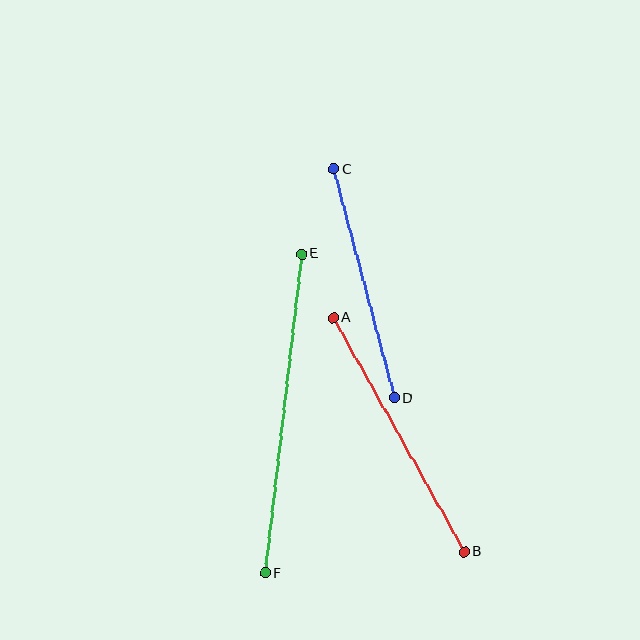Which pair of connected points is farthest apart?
Points E and F are farthest apart.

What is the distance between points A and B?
The distance is approximately 268 pixels.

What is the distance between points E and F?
The distance is approximately 321 pixels.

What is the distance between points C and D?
The distance is approximately 237 pixels.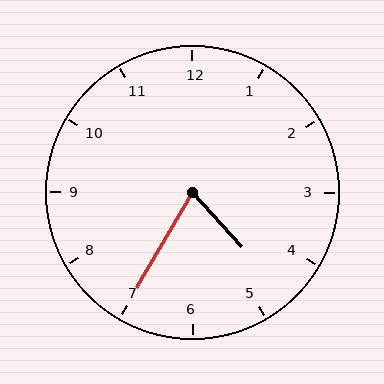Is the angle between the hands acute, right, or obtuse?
It is acute.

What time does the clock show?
4:35.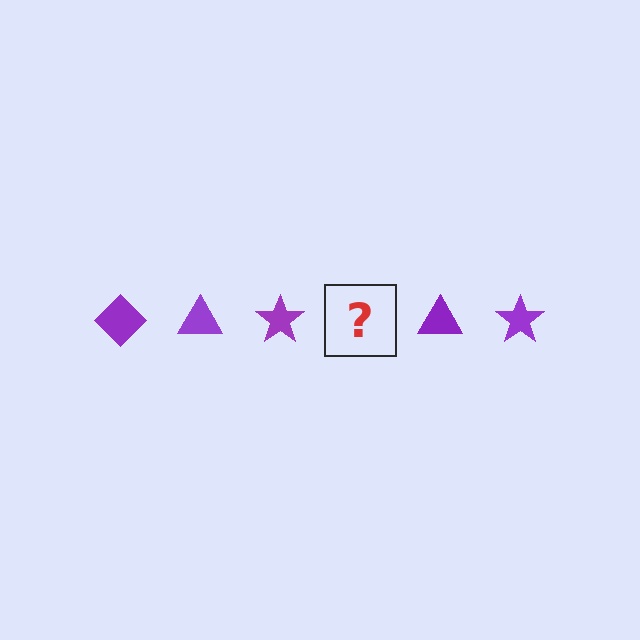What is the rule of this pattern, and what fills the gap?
The rule is that the pattern cycles through diamond, triangle, star shapes in purple. The gap should be filled with a purple diamond.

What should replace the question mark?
The question mark should be replaced with a purple diamond.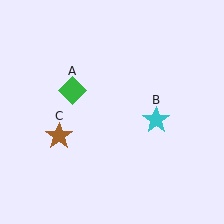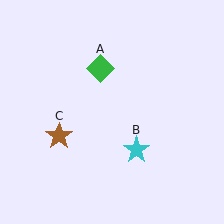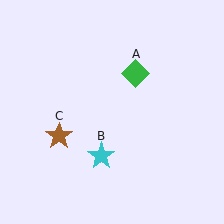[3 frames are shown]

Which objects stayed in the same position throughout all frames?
Brown star (object C) remained stationary.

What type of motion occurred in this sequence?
The green diamond (object A), cyan star (object B) rotated clockwise around the center of the scene.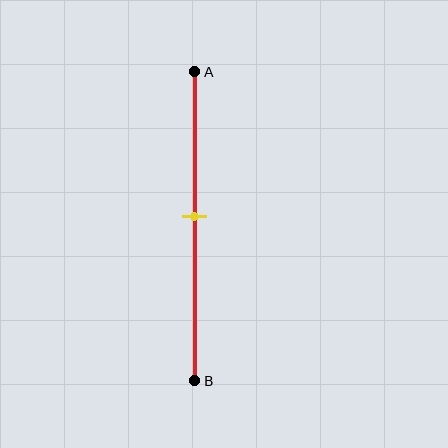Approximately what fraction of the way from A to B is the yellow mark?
The yellow mark is approximately 45% of the way from A to B.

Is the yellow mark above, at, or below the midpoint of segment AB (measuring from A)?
The yellow mark is above the midpoint of segment AB.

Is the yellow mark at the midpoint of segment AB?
No, the mark is at about 45% from A, not at the 50% midpoint.